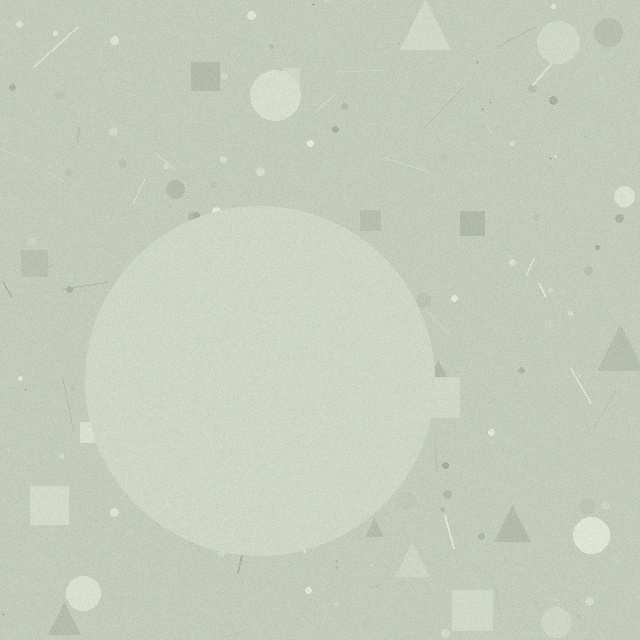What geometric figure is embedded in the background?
A circle is embedded in the background.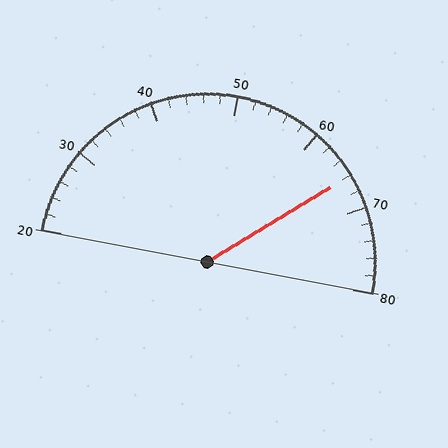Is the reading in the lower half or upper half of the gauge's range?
The reading is in the upper half of the range (20 to 80).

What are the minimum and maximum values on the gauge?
The gauge ranges from 20 to 80.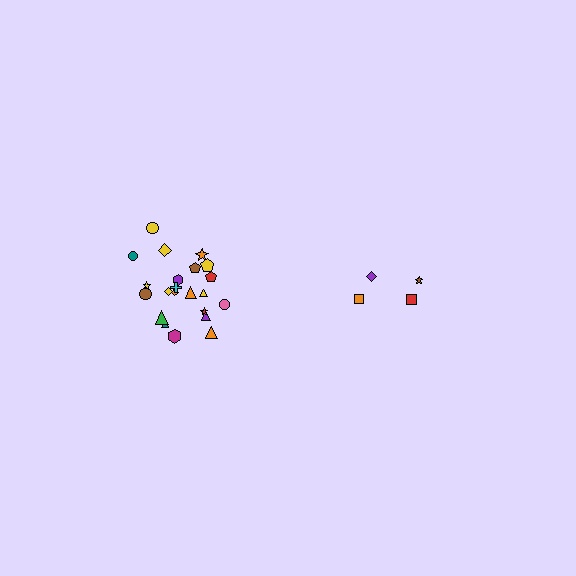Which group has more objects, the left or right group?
The left group.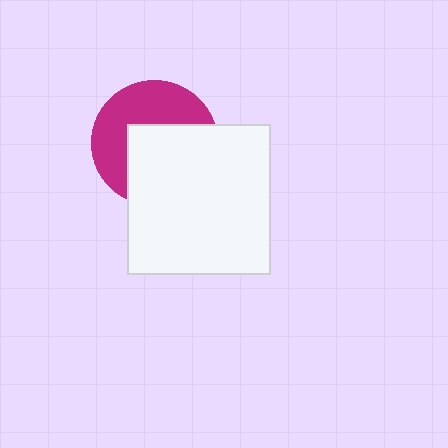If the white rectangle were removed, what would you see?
You would see the complete magenta circle.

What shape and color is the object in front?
The object in front is a white rectangle.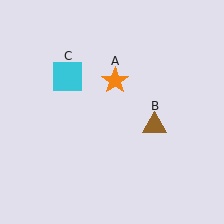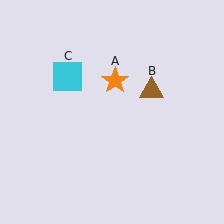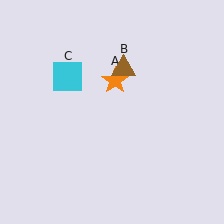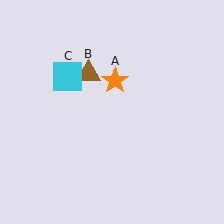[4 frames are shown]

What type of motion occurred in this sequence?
The brown triangle (object B) rotated counterclockwise around the center of the scene.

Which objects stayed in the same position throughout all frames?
Orange star (object A) and cyan square (object C) remained stationary.